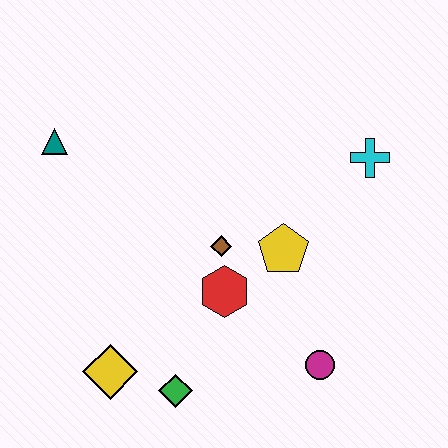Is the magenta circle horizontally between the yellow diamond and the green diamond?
No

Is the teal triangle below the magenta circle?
No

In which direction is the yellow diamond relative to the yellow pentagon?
The yellow diamond is to the left of the yellow pentagon.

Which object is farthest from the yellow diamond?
The cyan cross is farthest from the yellow diamond.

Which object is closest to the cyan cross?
The yellow pentagon is closest to the cyan cross.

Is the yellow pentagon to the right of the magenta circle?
No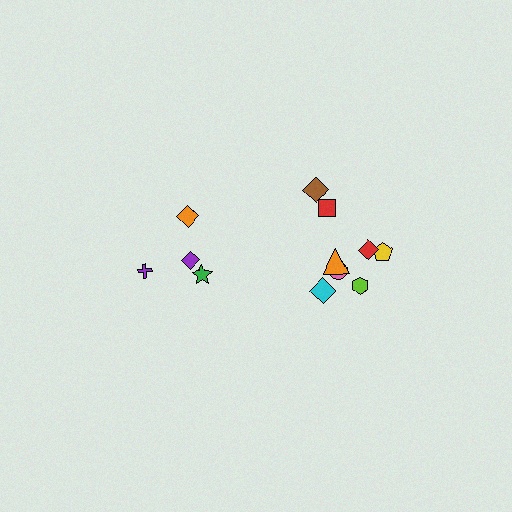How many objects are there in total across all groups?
There are 12 objects.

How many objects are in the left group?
There are 4 objects.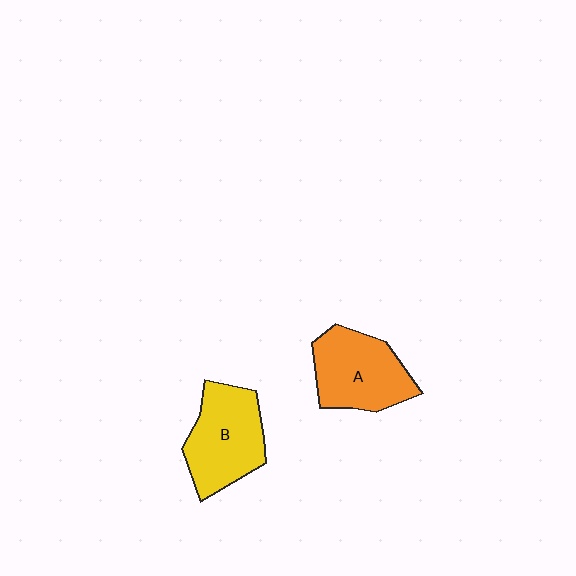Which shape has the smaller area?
Shape A (orange).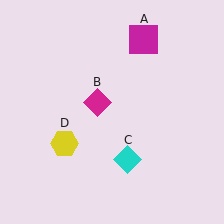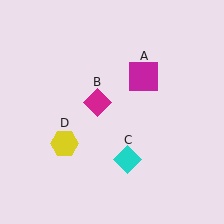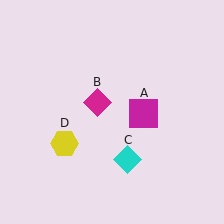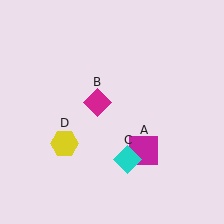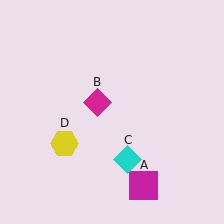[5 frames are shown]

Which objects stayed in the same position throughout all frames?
Magenta diamond (object B) and cyan diamond (object C) and yellow hexagon (object D) remained stationary.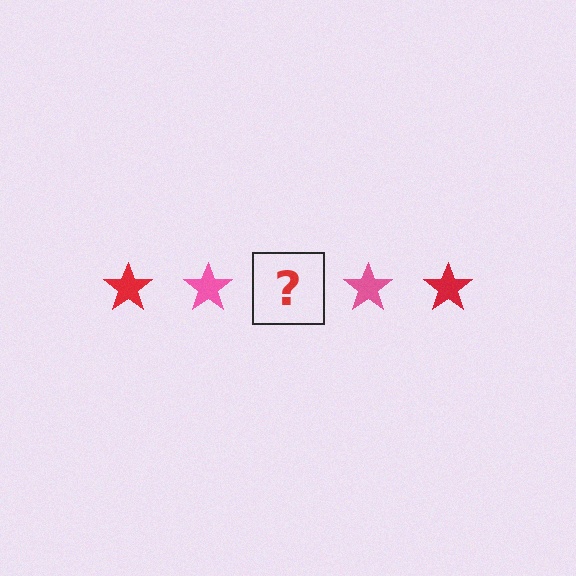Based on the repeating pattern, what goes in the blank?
The blank should be a red star.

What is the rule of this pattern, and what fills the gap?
The rule is that the pattern cycles through red, pink stars. The gap should be filled with a red star.